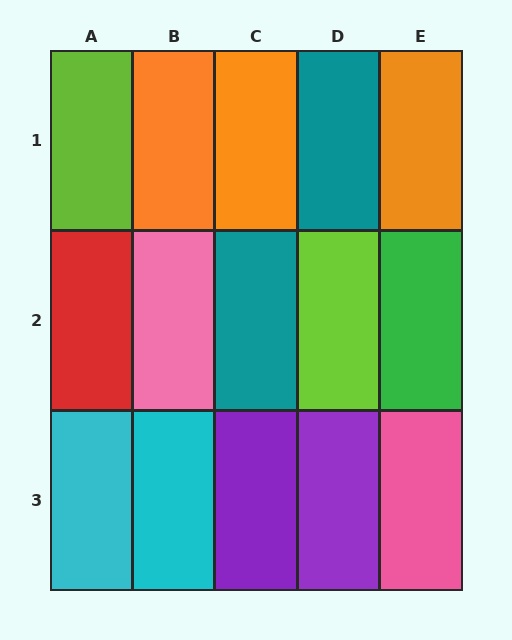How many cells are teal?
2 cells are teal.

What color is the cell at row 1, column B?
Orange.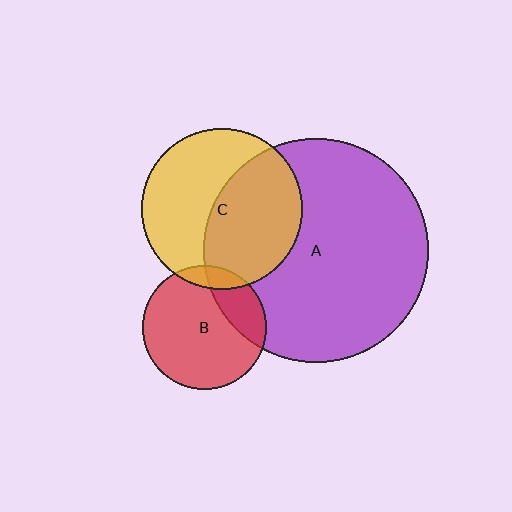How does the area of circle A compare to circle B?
Approximately 3.3 times.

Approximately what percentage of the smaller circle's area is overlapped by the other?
Approximately 50%.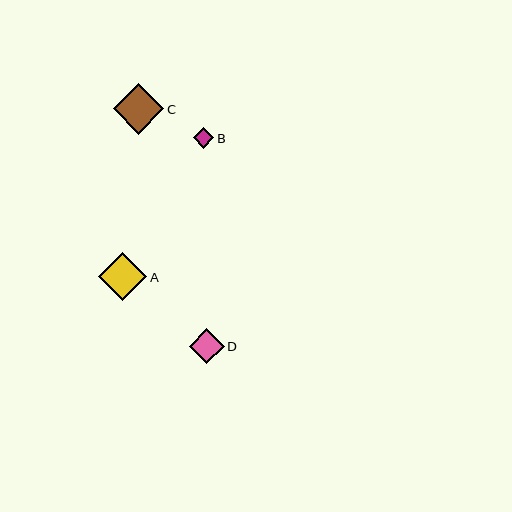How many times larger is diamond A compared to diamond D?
Diamond A is approximately 1.4 times the size of diamond D.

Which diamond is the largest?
Diamond C is the largest with a size of approximately 51 pixels.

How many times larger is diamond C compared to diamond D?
Diamond C is approximately 1.4 times the size of diamond D.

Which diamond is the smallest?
Diamond B is the smallest with a size of approximately 21 pixels.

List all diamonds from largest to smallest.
From largest to smallest: C, A, D, B.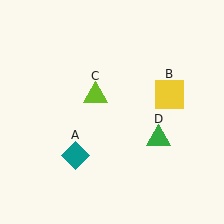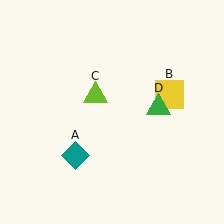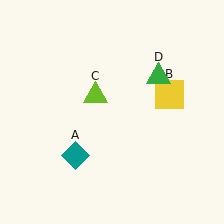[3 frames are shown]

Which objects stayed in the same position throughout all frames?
Teal diamond (object A) and yellow square (object B) and lime triangle (object C) remained stationary.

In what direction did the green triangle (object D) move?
The green triangle (object D) moved up.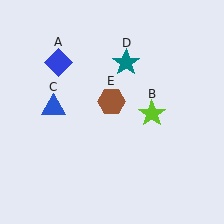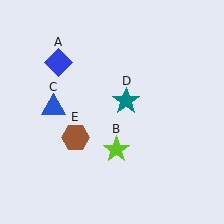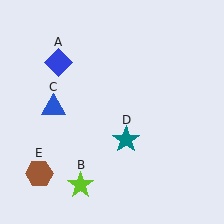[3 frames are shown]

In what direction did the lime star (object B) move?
The lime star (object B) moved down and to the left.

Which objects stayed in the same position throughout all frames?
Blue diamond (object A) and blue triangle (object C) remained stationary.